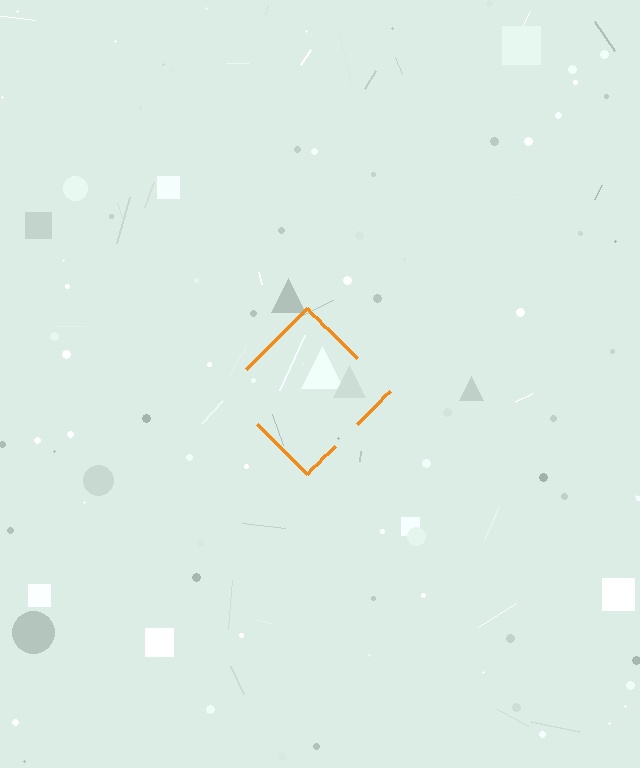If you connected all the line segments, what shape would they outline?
They would outline a diamond.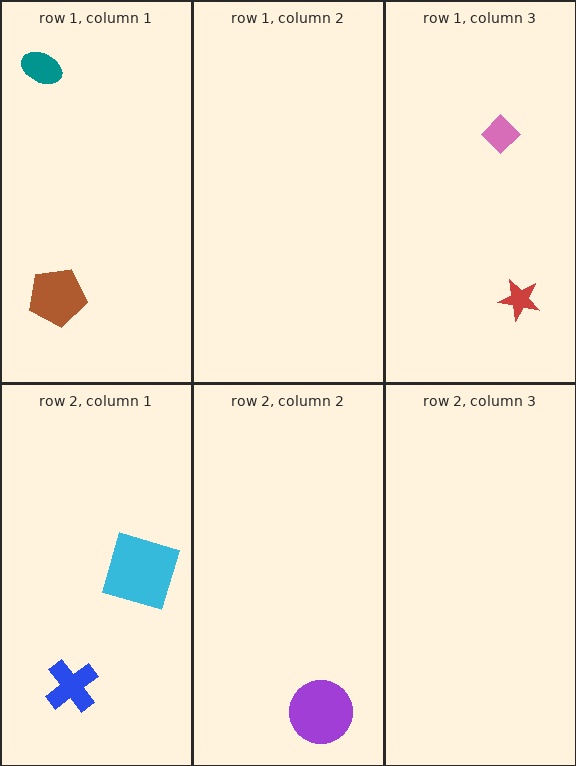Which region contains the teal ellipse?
The row 1, column 1 region.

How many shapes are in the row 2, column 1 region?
2.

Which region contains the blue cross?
The row 2, column 1 region.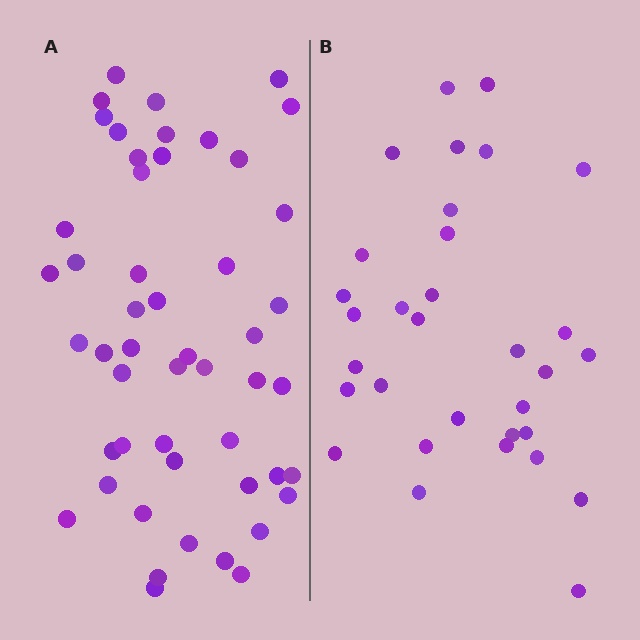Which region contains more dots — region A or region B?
Region A (the left region) has more dots.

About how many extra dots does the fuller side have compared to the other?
Region A has approximately 20 more dots than region B.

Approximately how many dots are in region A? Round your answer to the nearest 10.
About 50 dots.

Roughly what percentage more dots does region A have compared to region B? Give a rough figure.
About 55% more.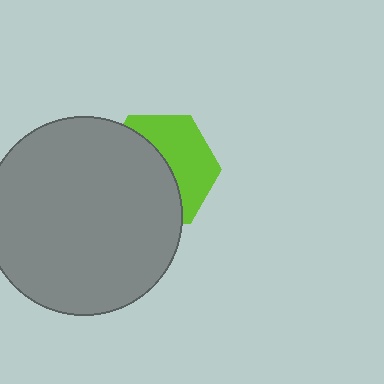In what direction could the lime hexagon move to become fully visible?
The lime hexagon could move right. That would shift it out from behind the gray circle entirely.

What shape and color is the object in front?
The object in front is a gray circle.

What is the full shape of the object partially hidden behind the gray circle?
The partially hidden object is a lime hexagon.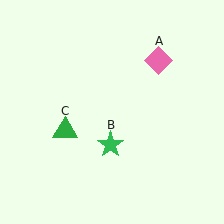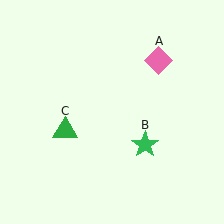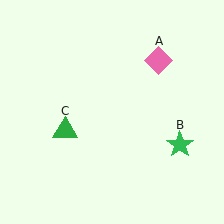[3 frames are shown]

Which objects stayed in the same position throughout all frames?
Pink diamond (object A) and green triangle (object C) remained stationary.